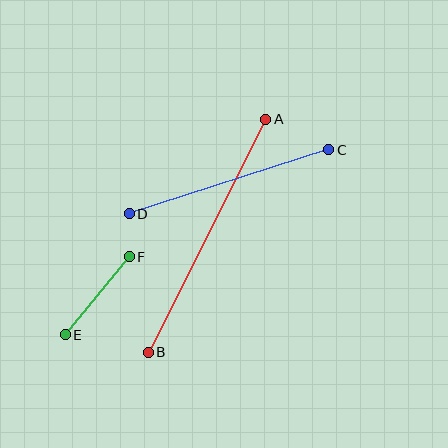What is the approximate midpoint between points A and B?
The midpoint is at approximately (207, 236) pixels.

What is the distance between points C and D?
The distance is approximately 210 pixels.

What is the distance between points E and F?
The distance is approximately 101 pixels.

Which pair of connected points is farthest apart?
Points A and B are farthest apart.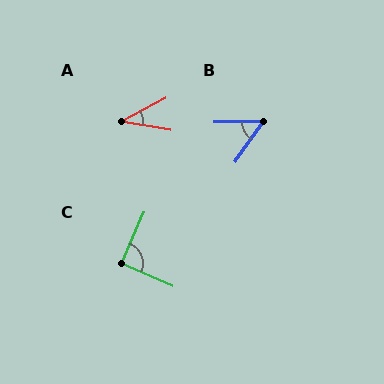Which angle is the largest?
C, at approximately 90 degrees.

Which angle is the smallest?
A, at approximately 37 degrees.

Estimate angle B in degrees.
Approximately 54 degrees.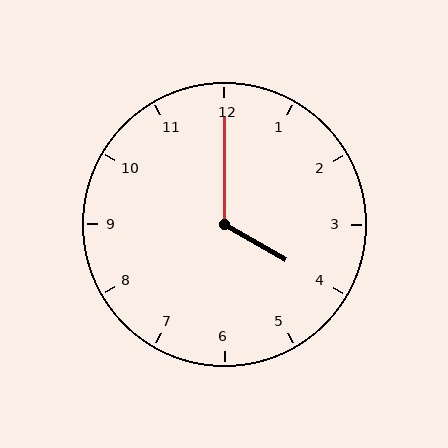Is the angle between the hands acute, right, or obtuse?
It is obtuse.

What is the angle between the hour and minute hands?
Approximately 120 degrees.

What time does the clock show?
4:00.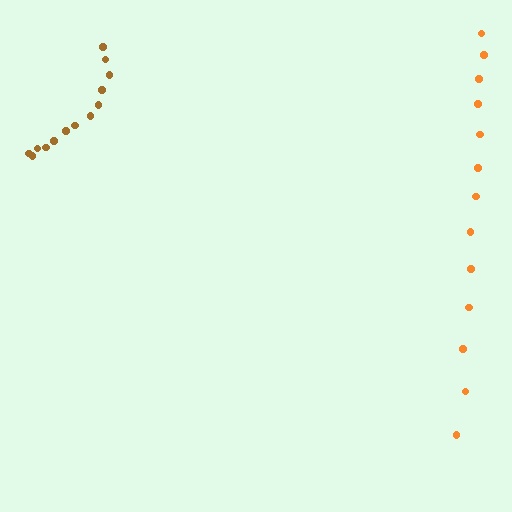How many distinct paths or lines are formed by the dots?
There are 2 distinct paths.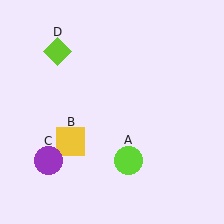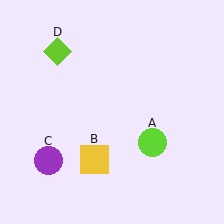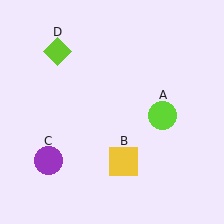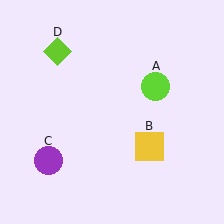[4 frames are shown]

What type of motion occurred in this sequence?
The lime circle (object A), yellow square (object B) rotated counterclockwise around the center of the scene.